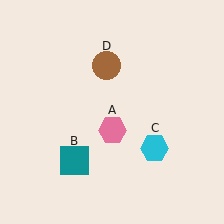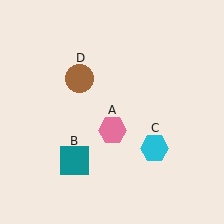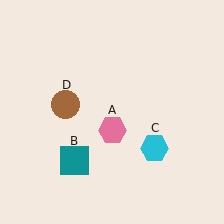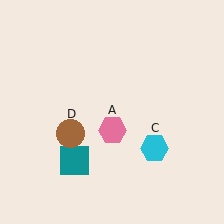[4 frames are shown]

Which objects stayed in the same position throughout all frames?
Pink hexagon (object A) and teal square (object B) and cyan hexagon (object C) remained stationary.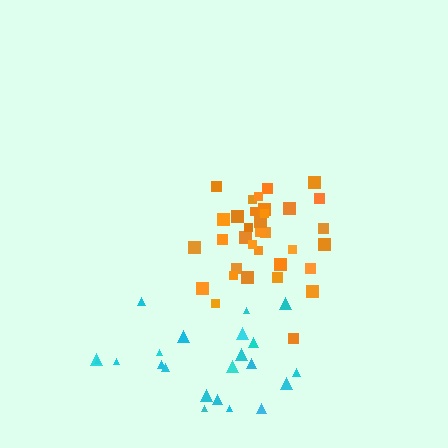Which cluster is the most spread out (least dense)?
Cyan.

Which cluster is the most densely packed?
Orange.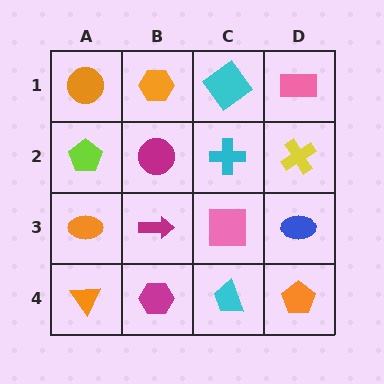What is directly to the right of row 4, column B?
A cyan trapezoid.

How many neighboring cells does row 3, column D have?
3.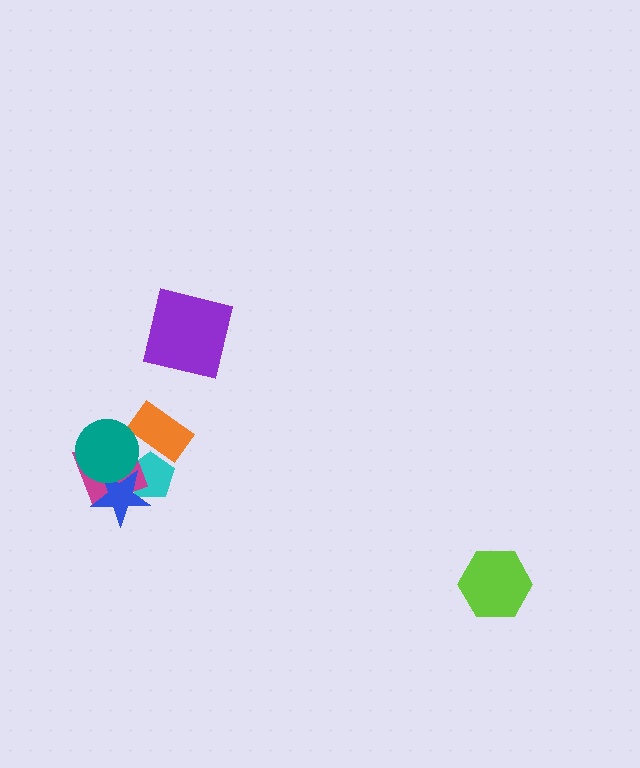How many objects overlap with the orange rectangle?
2 objects overlap with the orange rectangle.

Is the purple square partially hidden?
No, no other shape covers it.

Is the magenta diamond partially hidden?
Yes, it is partially covered by another shape.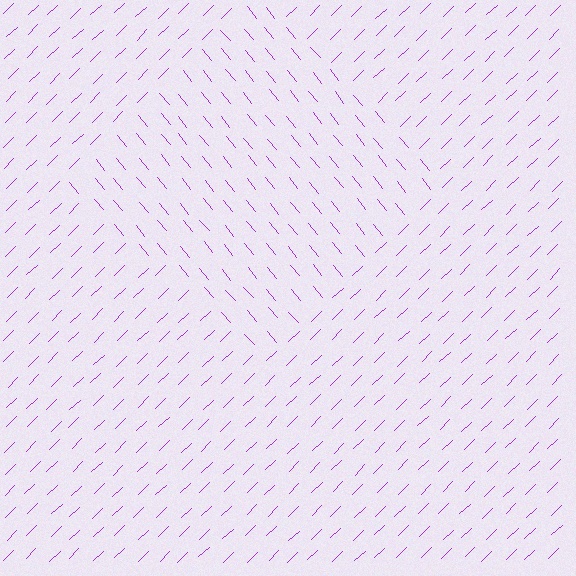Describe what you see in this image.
The image is filled with small purple line segments. A diamond region in the image has lines oriented differently from the surrounding lines, creating a visible texture boundary.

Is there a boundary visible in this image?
Yes, there is a texture boundary formed by a change in line orientation.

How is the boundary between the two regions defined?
The boundary is defined purely by a change in line orientation (approximately 85 degrees difference). All lines are the same color and thickness.